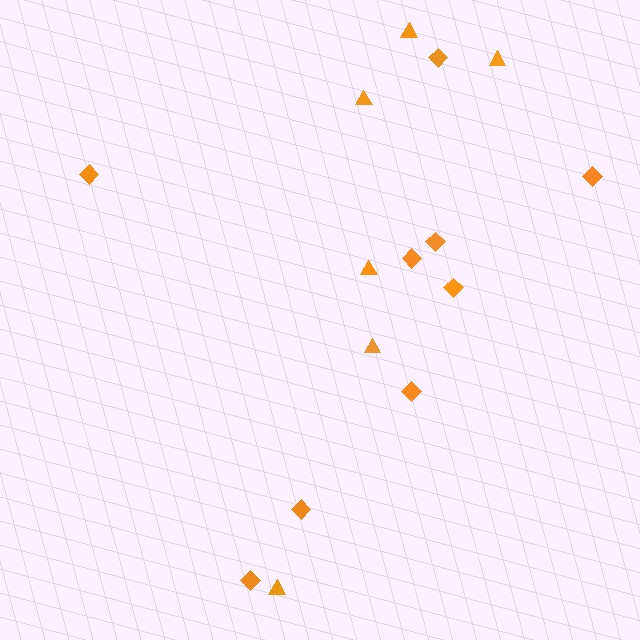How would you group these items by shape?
There are 2 groups: one group of diamonds (9) and one group of triangles (6).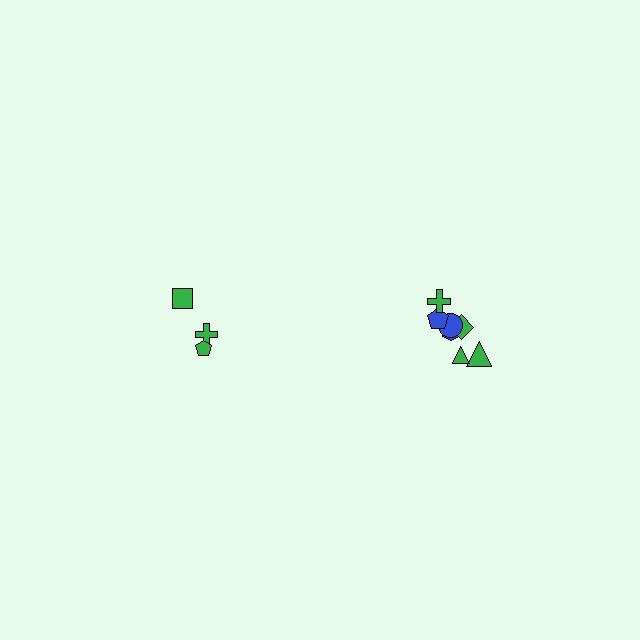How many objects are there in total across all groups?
There are 10 objects.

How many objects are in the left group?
There are 3 objects.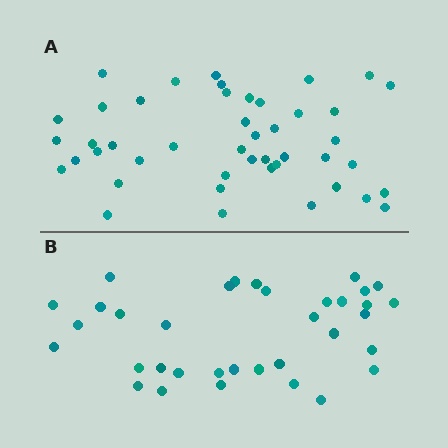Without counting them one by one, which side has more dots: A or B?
Region A (the top region) has more dots.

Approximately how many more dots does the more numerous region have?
Region A has roughly 10 or so more dots than region B.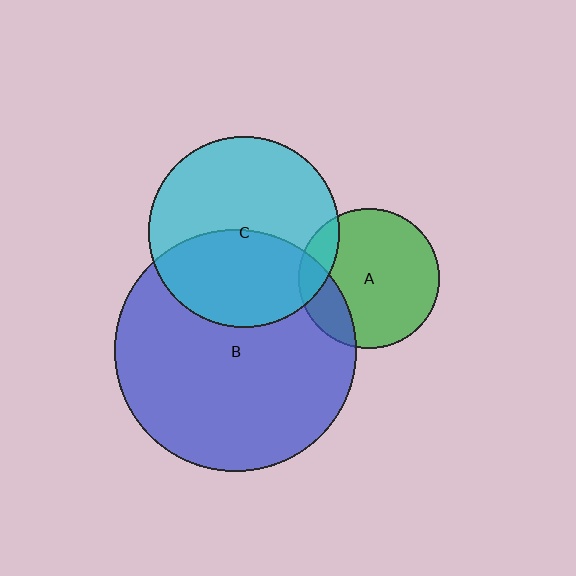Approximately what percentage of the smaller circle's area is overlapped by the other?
Approximately 20%.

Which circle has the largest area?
Circle B (blue).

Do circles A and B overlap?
Yes.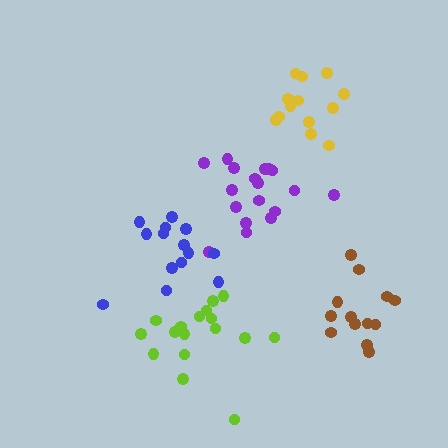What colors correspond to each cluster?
The clusters are colored: purple, brown, blue, lime, yellow.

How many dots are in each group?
Group 1: 18 dots, Group 2: 13 dots, Group 3: 14 dots, Group 4: 17 dots, Group 5: 13 dots (75 total).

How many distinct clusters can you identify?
There are 5 distinct clusters.